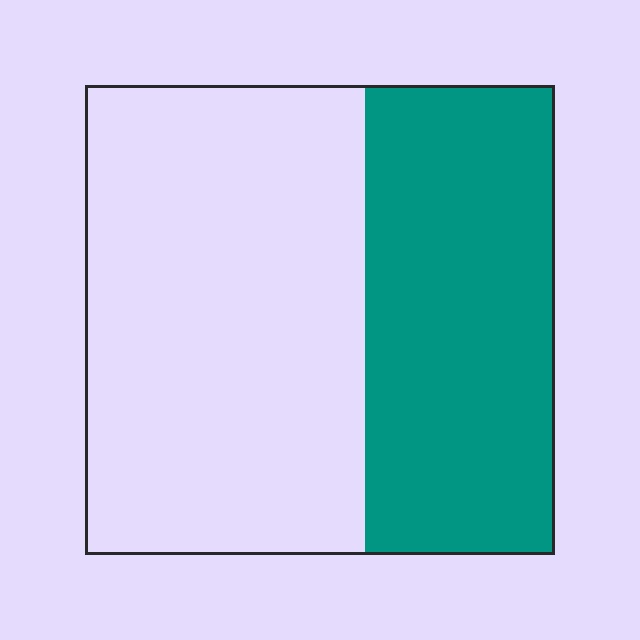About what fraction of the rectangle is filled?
About two fifths (2/5).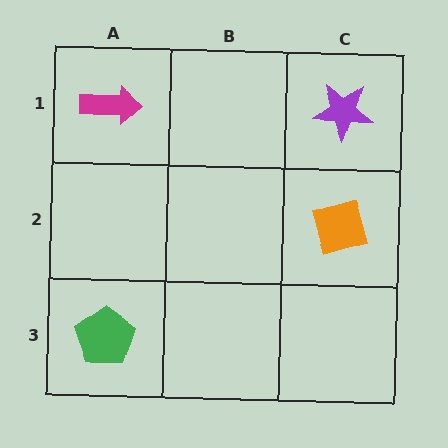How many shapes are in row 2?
1 shape.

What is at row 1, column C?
A purple star.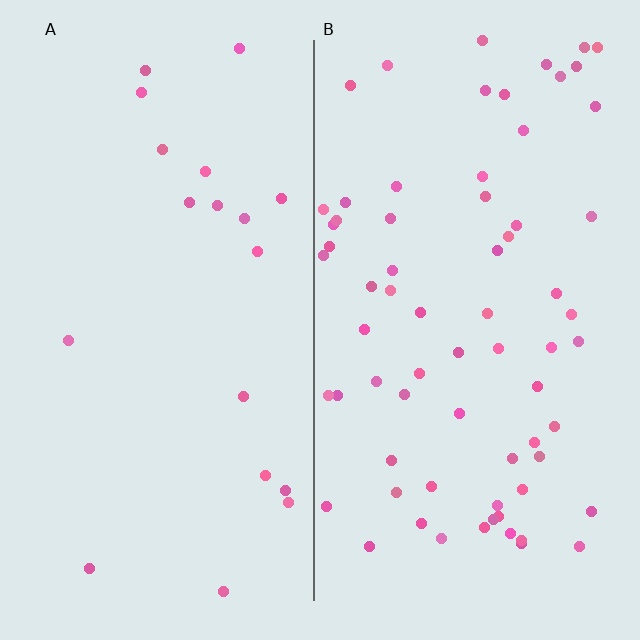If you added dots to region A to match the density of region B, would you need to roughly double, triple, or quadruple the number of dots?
Approximately quadruple.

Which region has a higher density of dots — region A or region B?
B (the right).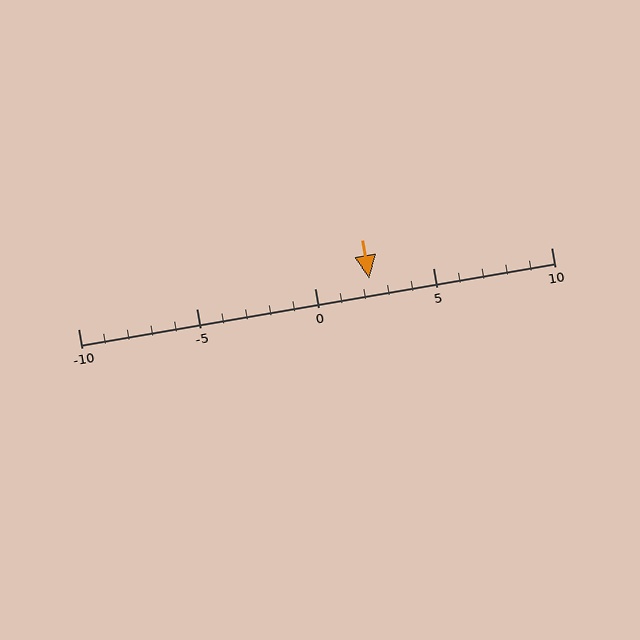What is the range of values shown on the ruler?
The ruler shows values from -10 to 10.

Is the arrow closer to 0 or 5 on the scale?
The arrow is closer to 0.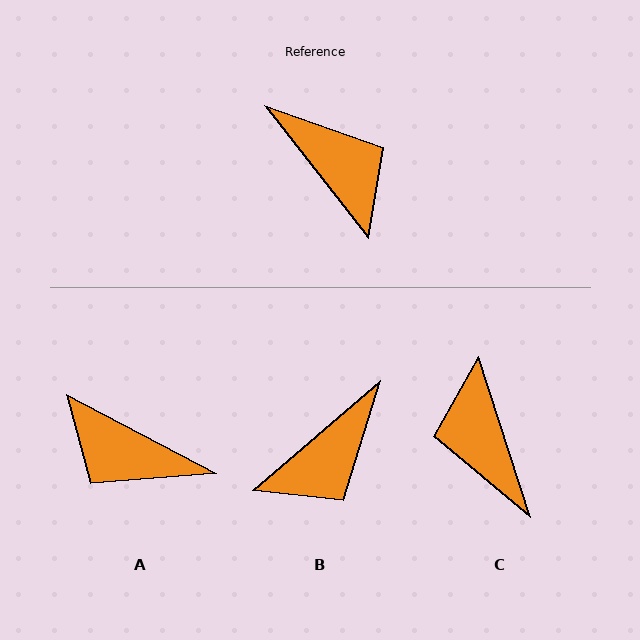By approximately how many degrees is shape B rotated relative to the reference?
Approximately 87 degrees clockwise.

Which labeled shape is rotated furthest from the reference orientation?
C, about 159 degrees away.